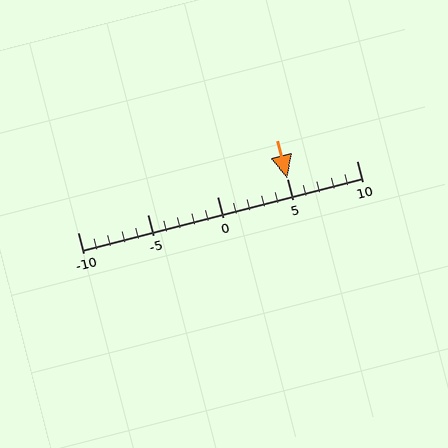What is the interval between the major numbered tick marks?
The major tick marks are spaced 5 units apart.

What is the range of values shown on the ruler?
The ruler shows values from -10 to 10.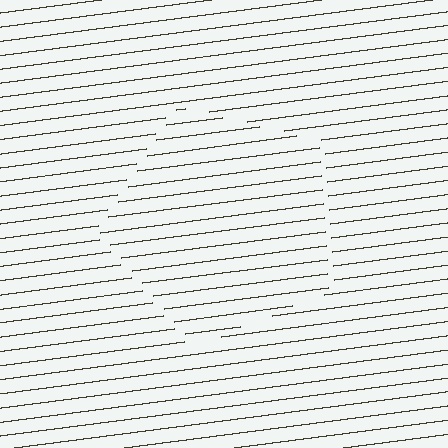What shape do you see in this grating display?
An illusory pentagon. The interior of the shape contains the same grating, shifted by half a period — the contour is defined by the phase discontinuity where line-ends from the inner and outer gratings abut.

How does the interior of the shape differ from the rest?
The interior of the shape contains the same grating, shifted by half a period — the contour is defined by the phase discontinuity where line-ends from the inner and outer gratings abut.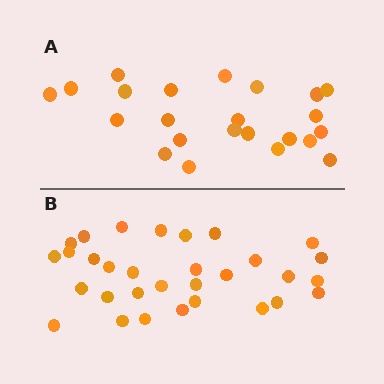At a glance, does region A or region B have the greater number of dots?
Region B (the bottom region) has more dots.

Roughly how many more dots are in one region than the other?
Region B has roughly 8 or so more dots than region A.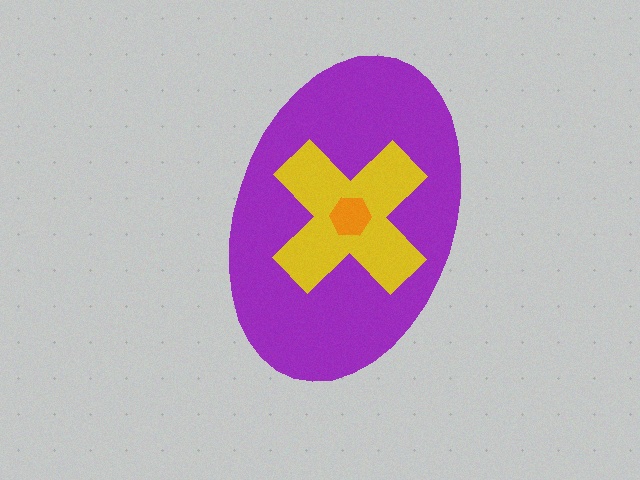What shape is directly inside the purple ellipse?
The yellow cross.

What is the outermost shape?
The purple ellipse.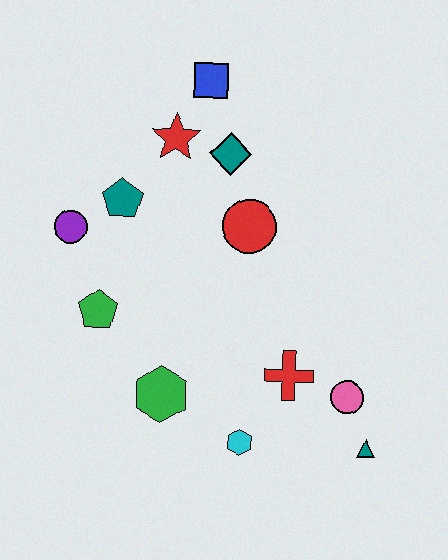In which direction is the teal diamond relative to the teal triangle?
The teal diamond is above the teal triangle.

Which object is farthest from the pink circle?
The blue square is farthest from the pink circle.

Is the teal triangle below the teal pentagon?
Yes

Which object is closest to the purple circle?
The teal pentagon is closest to the purple circle.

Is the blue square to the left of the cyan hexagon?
Yes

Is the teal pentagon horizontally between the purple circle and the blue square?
Yes